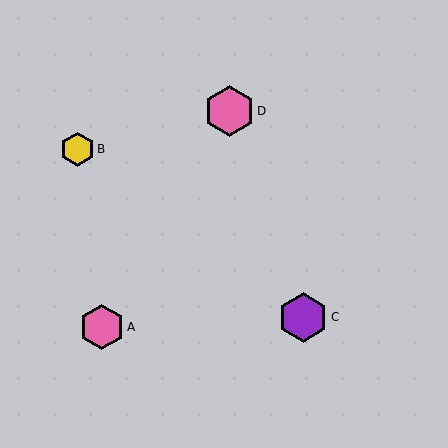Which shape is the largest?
The pink hexagon (labeled D) is the largest.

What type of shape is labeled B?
Shape B is a yellow hexagon.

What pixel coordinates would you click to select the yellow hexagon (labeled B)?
Click at (77, 149) to select the yellow hexagon B.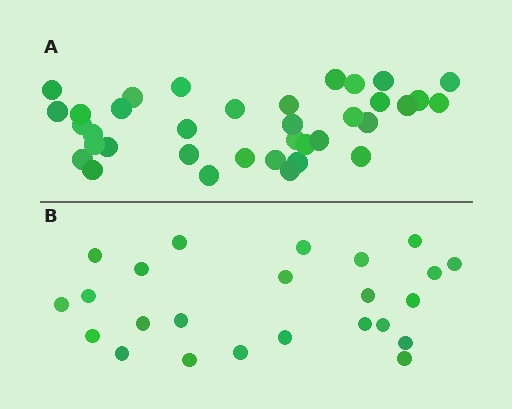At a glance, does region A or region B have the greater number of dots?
Region A (the top region) has more dots.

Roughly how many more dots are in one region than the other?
Region A has roughly 12 or so more dots than region B.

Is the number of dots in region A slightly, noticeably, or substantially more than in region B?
Region A has substantially more. The ratio is roughly 1.5 to 1.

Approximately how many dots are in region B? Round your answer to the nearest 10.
About 20 dots. (The exact count is 24, which rounds to 20.)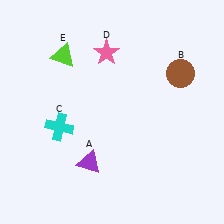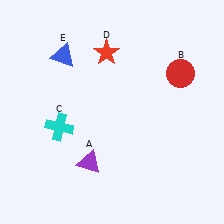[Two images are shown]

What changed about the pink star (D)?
In Image 1, D is pink. In Image 2, it changed to red.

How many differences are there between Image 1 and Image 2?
There are 3 differences between the two images.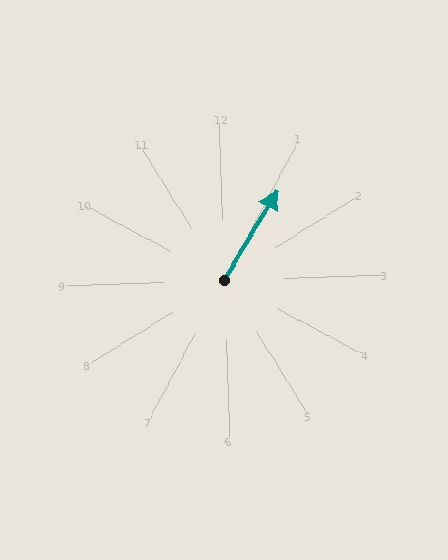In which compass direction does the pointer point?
Northeast.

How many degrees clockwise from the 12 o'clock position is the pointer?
Approximately 33 degrees.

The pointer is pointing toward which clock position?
Roughly 1 o'clock.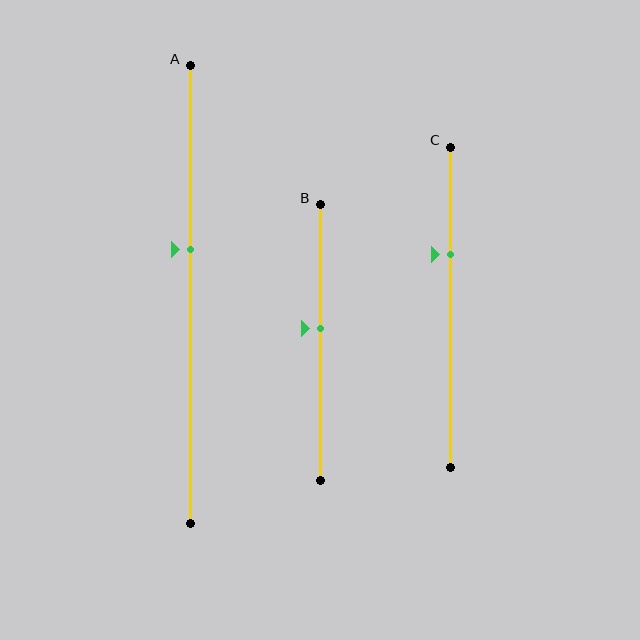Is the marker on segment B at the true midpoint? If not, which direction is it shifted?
No, the marker on segment B is shifted upward by about 5% of the segment length.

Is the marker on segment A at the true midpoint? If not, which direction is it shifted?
No, the marker on segment A is shifted upward by about 10% of the segment length.